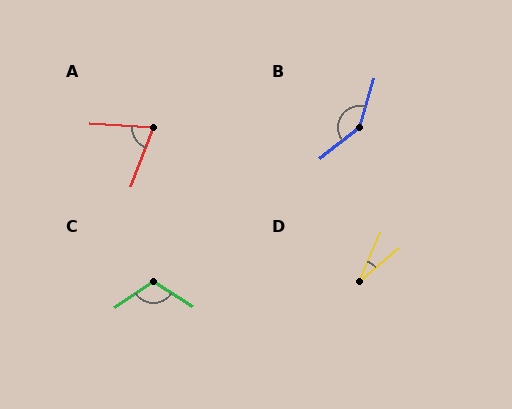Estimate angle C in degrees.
Approximately 114 degrees.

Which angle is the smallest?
D, at approximately 27 degrees.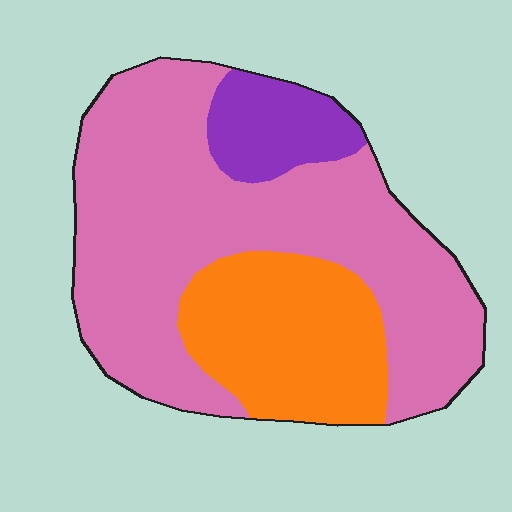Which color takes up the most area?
Pink, at roughly 65%.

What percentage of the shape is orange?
Orange takes up about one quarter (1/4) of the shape.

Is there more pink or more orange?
Pink.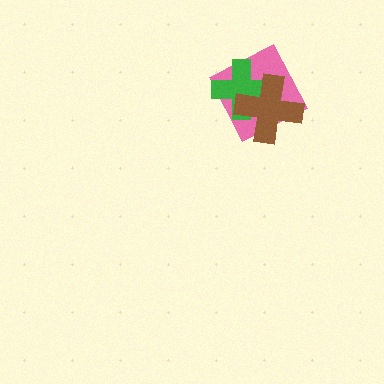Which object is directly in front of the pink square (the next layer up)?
The green cross is directly in front of the pink square.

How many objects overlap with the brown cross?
2 objects overlap with the brown cross.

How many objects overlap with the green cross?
2 objects overlap with the green cross.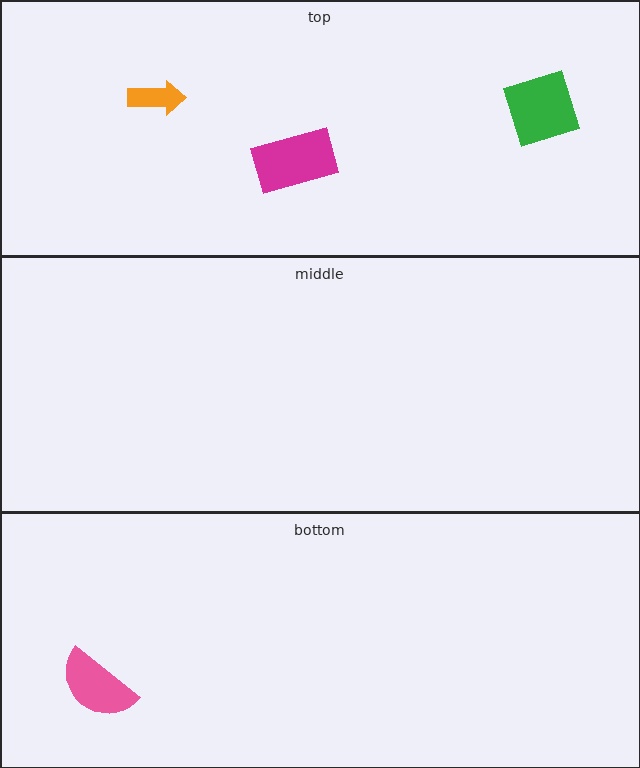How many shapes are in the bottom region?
1.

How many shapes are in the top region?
3.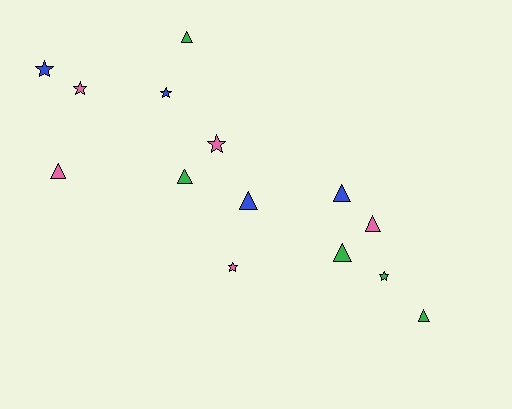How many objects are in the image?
There are 14 objects.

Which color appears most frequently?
Pink, with 5 objects.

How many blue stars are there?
There are 2 blue stars.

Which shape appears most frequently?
Triangle, with 8 objects.